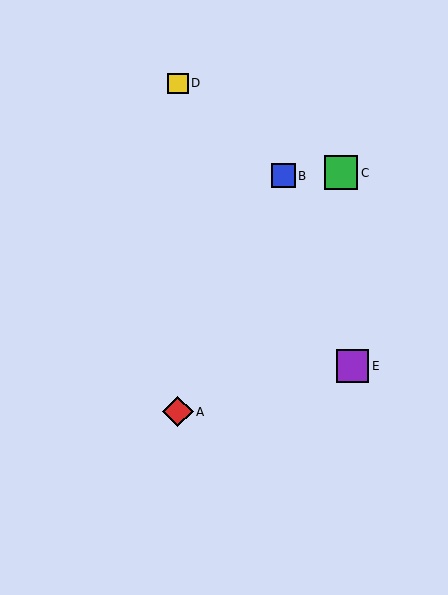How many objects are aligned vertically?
2 objects (A, D) are aligned vertically.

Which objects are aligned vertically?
Objects A, D are aligned vertically.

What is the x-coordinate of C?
Object C is at x≈341.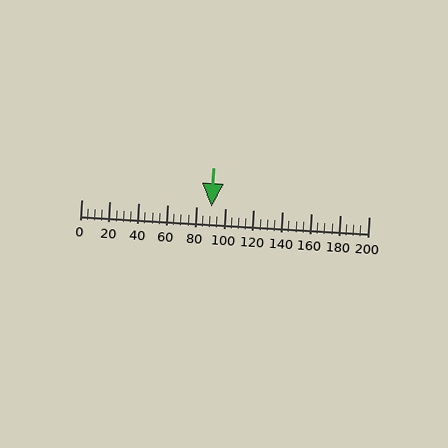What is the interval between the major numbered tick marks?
The major tick marks are spaced 20 units apart.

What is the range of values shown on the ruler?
The ruler shows values from 0 to 200.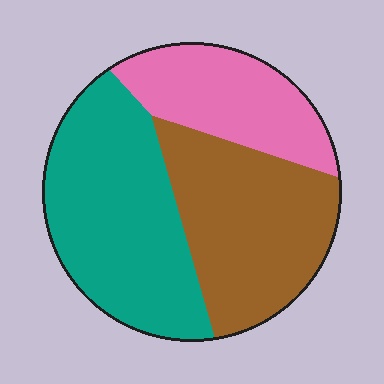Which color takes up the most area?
Teal, at roughly 40%.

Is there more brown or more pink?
Brown.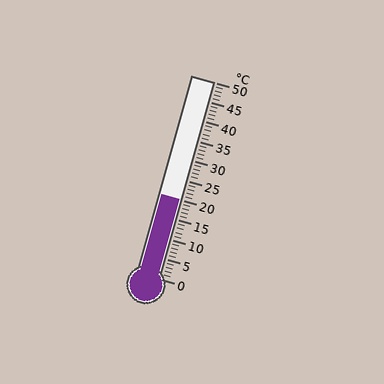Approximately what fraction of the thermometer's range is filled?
The thermometer is filled to approximately 40% of its range.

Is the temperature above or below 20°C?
The temperature is at 20°C.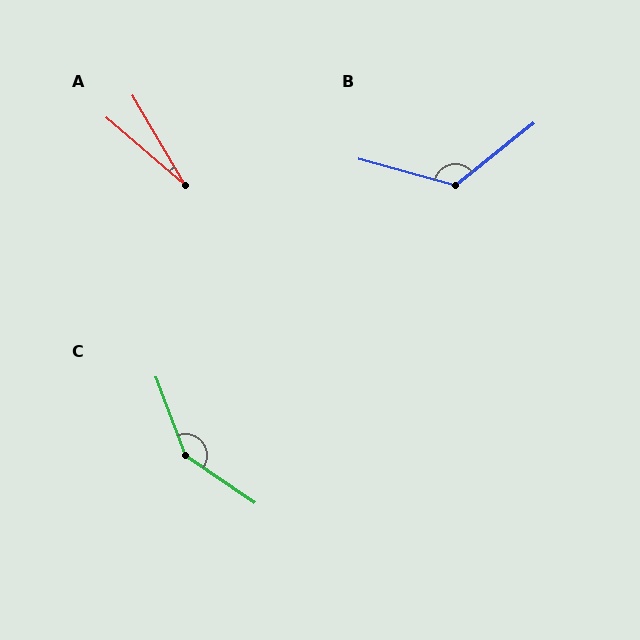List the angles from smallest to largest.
A (19°), B (126°), C (145°).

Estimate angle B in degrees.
Approximately 126 degrees.